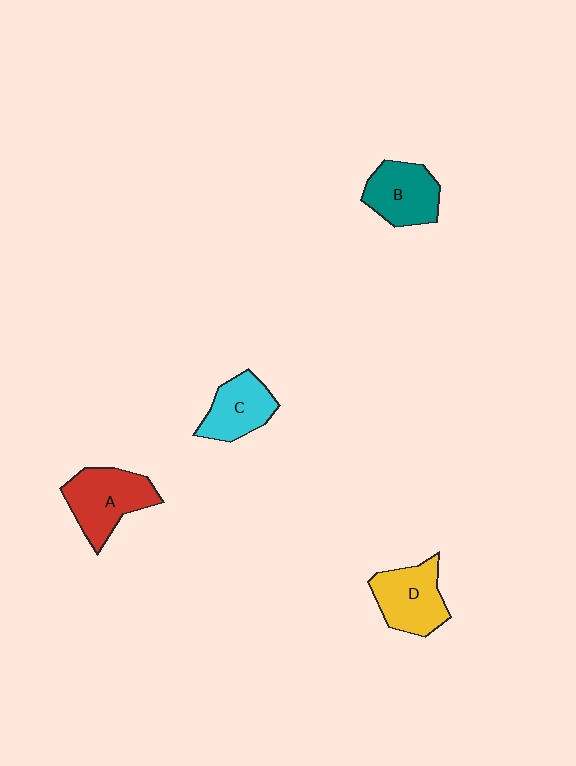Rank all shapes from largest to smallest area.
From largest to smallest: A (red), D (yellow), B (teal), C (cyan).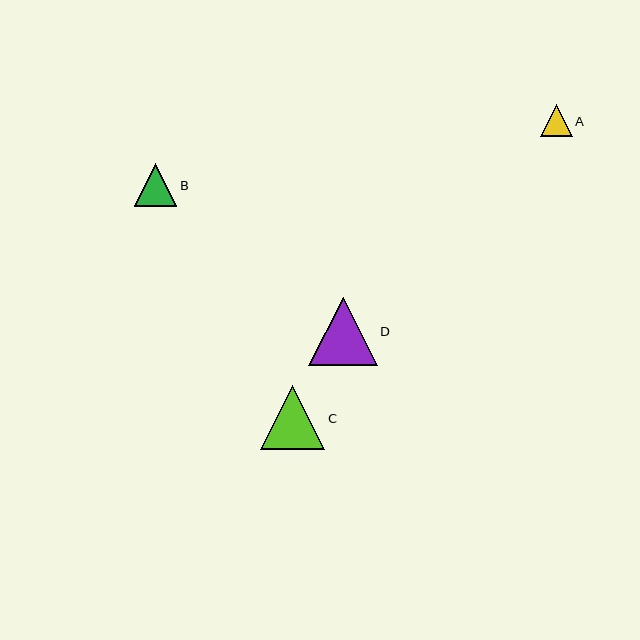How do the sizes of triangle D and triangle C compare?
Triangle D and triangle C are approximately the same size.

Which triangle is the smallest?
Triangle A is the smallest with a size of approximately 32 pixels.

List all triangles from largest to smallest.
From largest to smallest: D, C, B, A.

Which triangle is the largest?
Triangle D is the largest with a size of approximately 68 pixels.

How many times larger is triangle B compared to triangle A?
Triangle B is approximately 1.3 times the size of triangle A.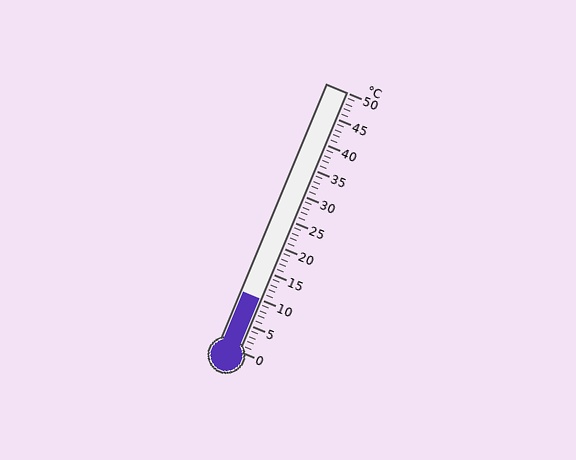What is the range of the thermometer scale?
The thermometer scale ranges from 0°C to 50°C.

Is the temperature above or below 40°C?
The temperature is below 40°C.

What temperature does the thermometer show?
The thermometer shows approximately 10°C.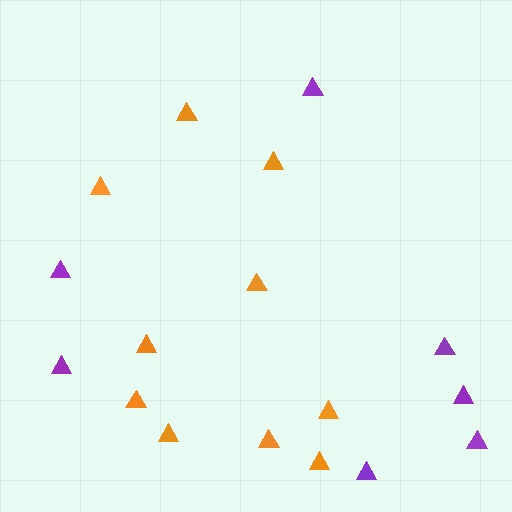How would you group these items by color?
There are 2 groups: one group of orange triangles (10) and one group of purple triangles (7).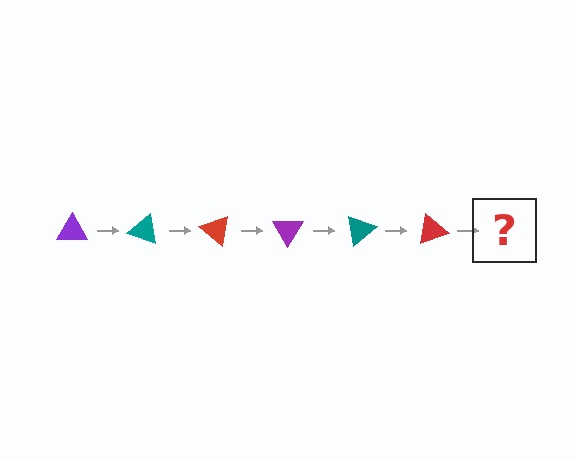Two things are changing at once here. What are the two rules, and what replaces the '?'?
The two rules are that it rotates 20 degrees each step and the color cycles through purple, teal, and red. The '?' should be a purple triangle, rotated 120 degrees from the start.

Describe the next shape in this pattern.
It should be a purple triangle, rotated 120 degrees from the start.